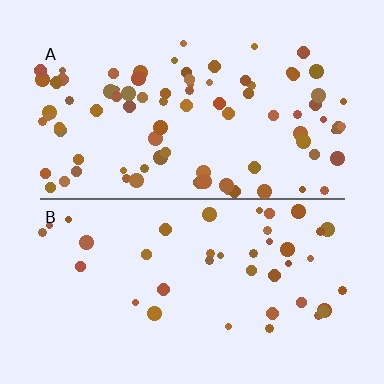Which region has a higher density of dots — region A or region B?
A (the top).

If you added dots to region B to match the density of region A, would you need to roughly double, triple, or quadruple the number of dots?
Approximately double.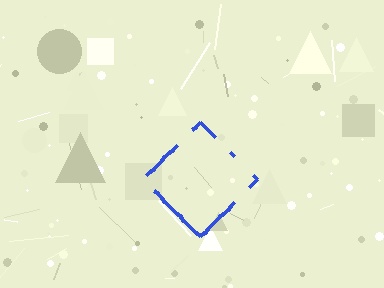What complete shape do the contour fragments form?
The contour fragments form a diamond.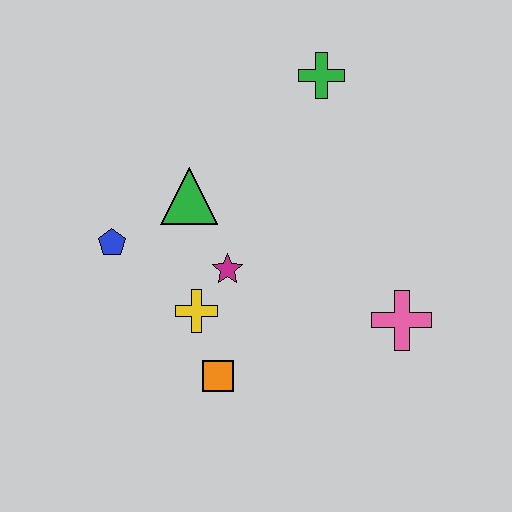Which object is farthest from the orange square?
The green cross is farthest from the orange square.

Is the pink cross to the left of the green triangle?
No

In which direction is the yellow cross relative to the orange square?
The yellow cross is above the orange square.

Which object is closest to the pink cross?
The magenta star is closest to the pink cross.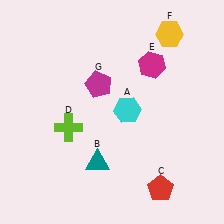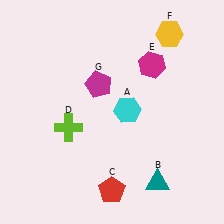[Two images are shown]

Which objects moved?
The objects that moved are: the teal triangle (B), the red pentagon (C).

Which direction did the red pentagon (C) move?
The red pentagon (C) moved left.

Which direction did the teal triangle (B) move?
The teal triangle (B) moved right.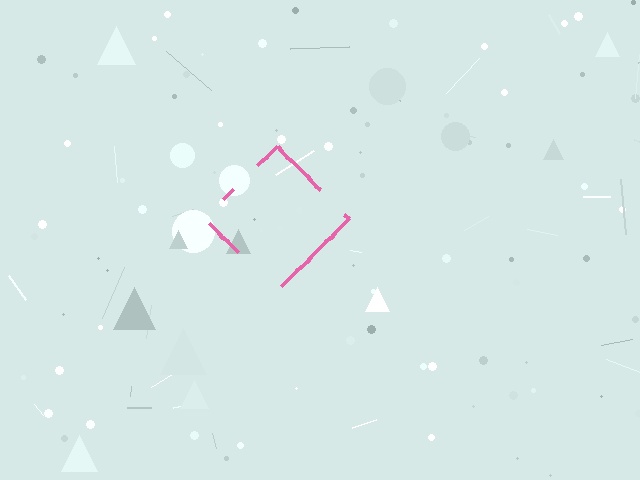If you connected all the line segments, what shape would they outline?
They would outline a diamond.